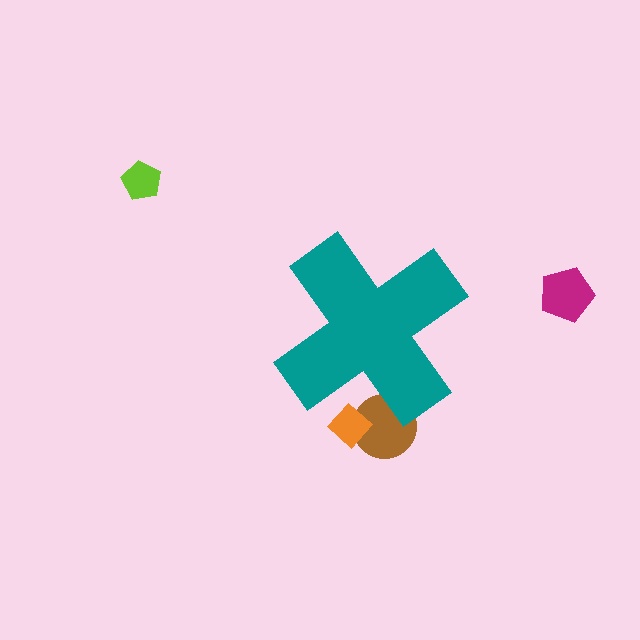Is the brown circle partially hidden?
Yes, the brown circle is partially hidden behind the teal cross.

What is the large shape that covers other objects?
A teal cross.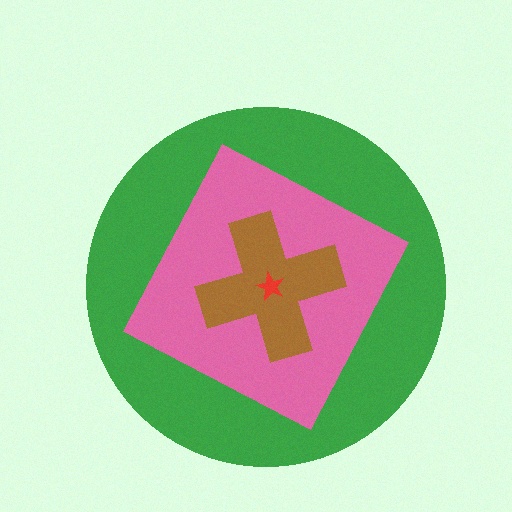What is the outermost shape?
The green circle.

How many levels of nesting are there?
4.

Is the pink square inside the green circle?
Yes.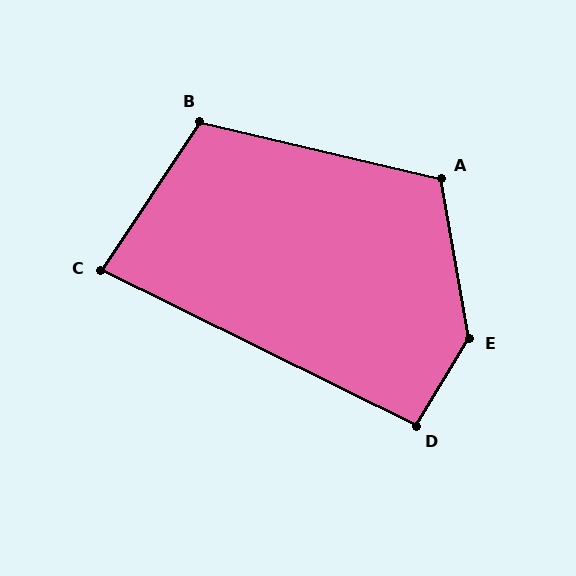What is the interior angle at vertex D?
Approximately 95 degrees (obtuse).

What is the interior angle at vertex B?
Approximately 110 degrees (obtuse).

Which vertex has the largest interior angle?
E, at approximately 139 degrees.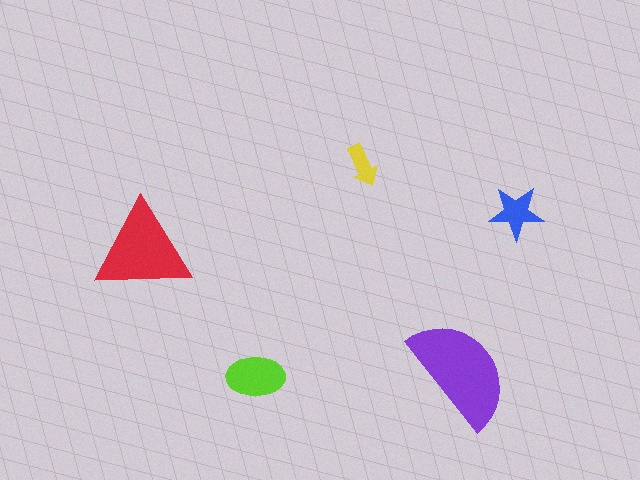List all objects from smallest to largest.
The yellow arrow, the blue star, the lime ellipse, the red triangle, the purple semicircle.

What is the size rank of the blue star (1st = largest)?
4th.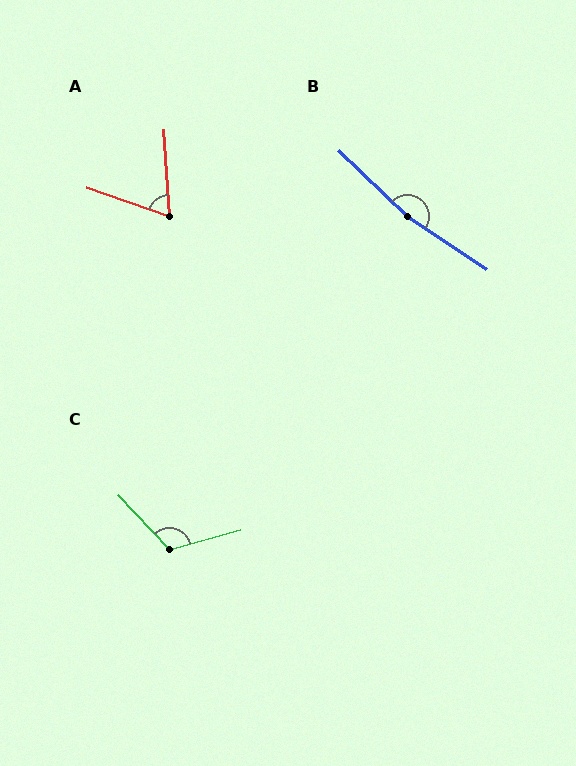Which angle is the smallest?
A, at approximately 67 degrees.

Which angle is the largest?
B, at approximately 170 degrees.